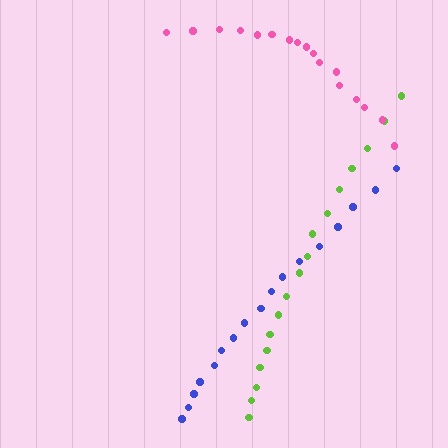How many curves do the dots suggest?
There are 3 distinct paths.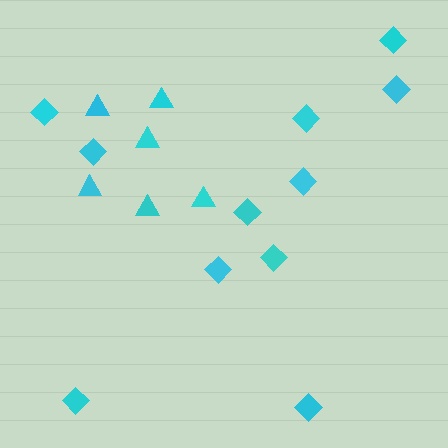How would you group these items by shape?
There are 2 groups: one group of triangles (6) and one group of diamonds (11).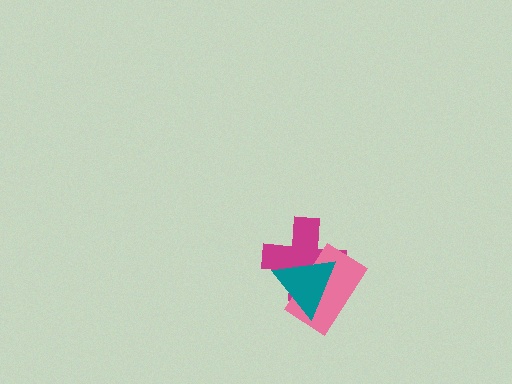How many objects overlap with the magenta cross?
2 objects overlap with the magenta cross.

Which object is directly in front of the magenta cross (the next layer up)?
The pink rectangle is directly in front of the magenta cross.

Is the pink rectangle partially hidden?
Yes, it is partially covered by another shape.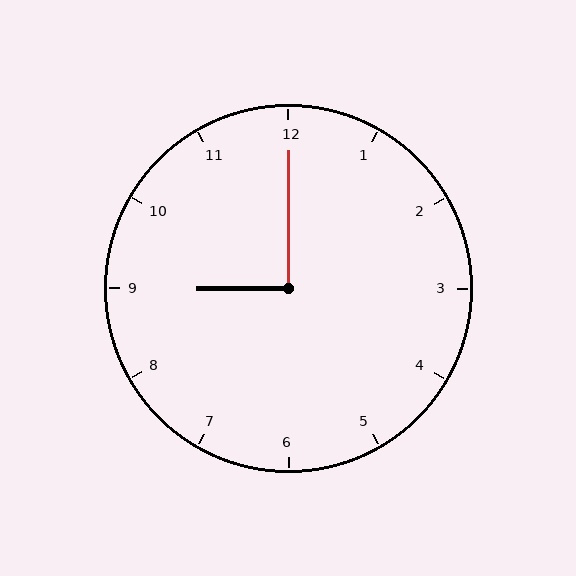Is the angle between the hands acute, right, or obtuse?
It is right.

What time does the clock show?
9:00.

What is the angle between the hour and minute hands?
Approximately 90 degrees.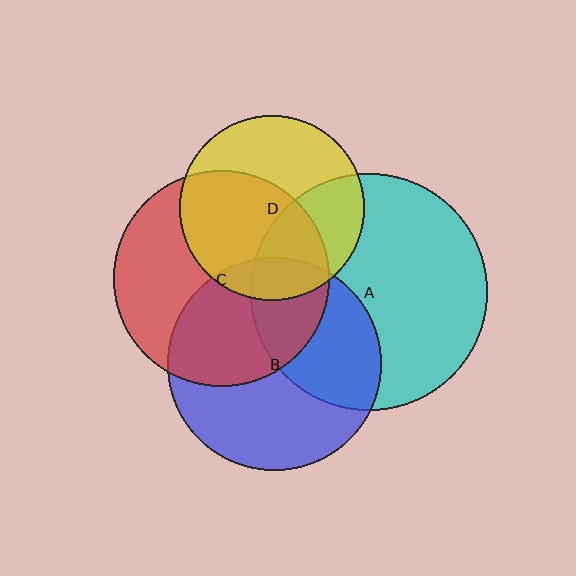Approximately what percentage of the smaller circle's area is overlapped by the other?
Approximately 15%.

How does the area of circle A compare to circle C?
Approximately 1.2 times.